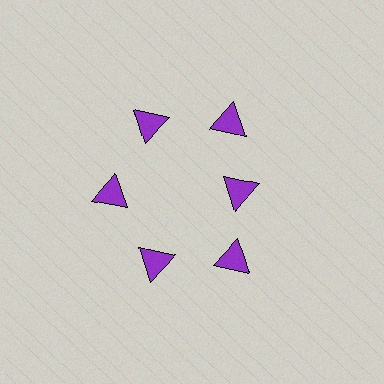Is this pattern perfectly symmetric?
No. The 6 purple triangles are arranged in a ring, but one element near the 3 o'clock position is pulled inward toward the center, breaking the 6-fold rotational symmetry.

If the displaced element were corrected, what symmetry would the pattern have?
It would have 6-fold rotational symmetry — the pattern would map onto itself every 60 degrees.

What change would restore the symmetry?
The symmetry would be restored by moving it outward, back onto the ring so that all 6 triangles sit at equal angles and equal distance from the center.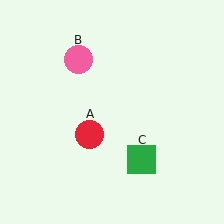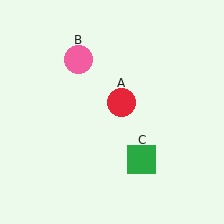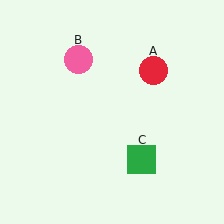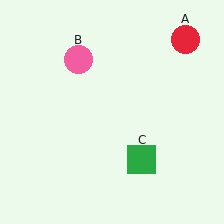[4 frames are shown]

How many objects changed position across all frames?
1 object changed position: red circle (object A).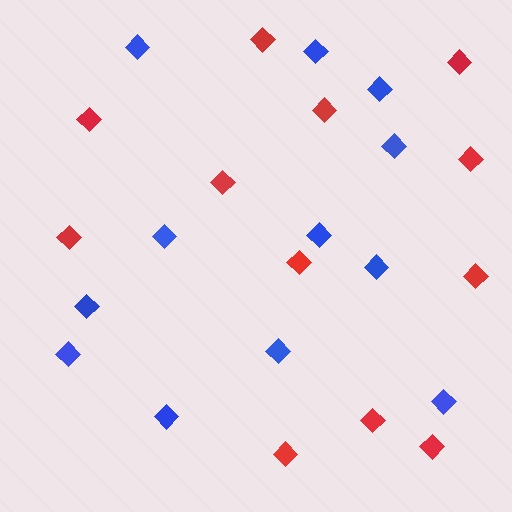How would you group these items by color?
There are 2 groups: one group of blue diamonds (12) and one group of red diamonds (12).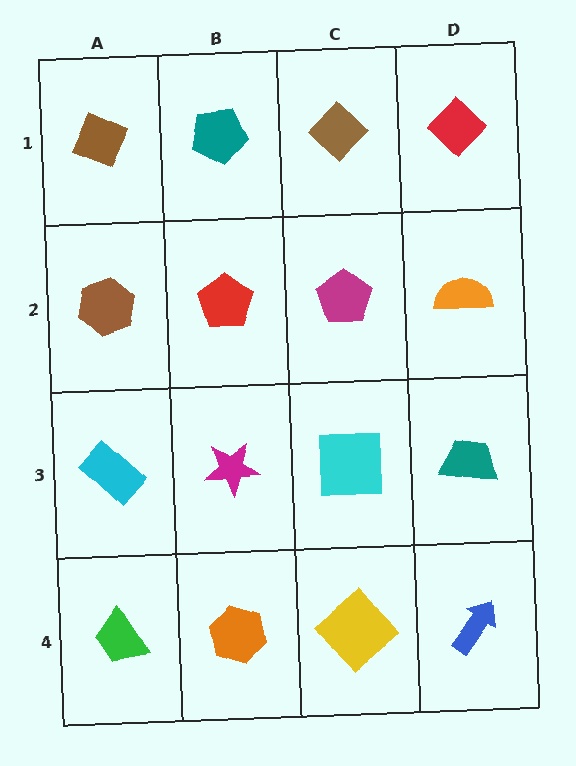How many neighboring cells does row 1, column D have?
2.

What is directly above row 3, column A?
A brown hexagon.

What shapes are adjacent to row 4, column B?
A magenta star (row 3, column B), a green trapezoid (row 4, column A), a yellow diamond (row 4, column C).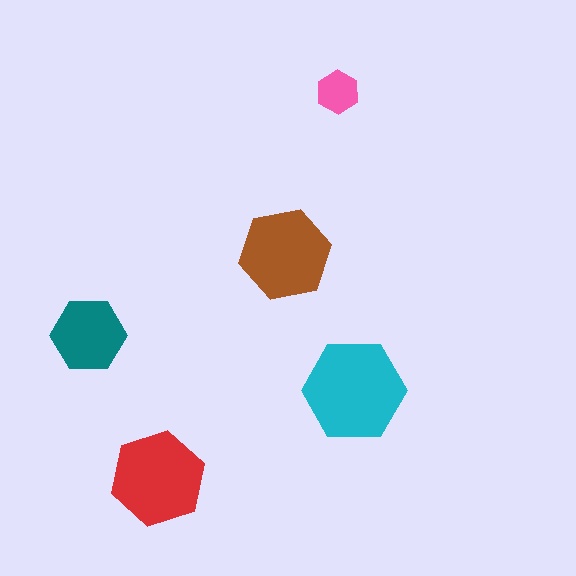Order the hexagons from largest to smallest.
the cyan one, the red one, the brown one, the teal one, the pink one.